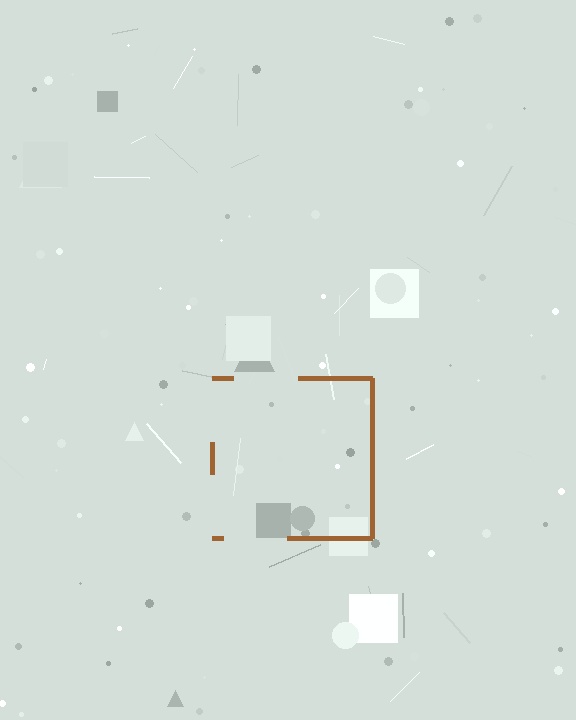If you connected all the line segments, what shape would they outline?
They would outline a square.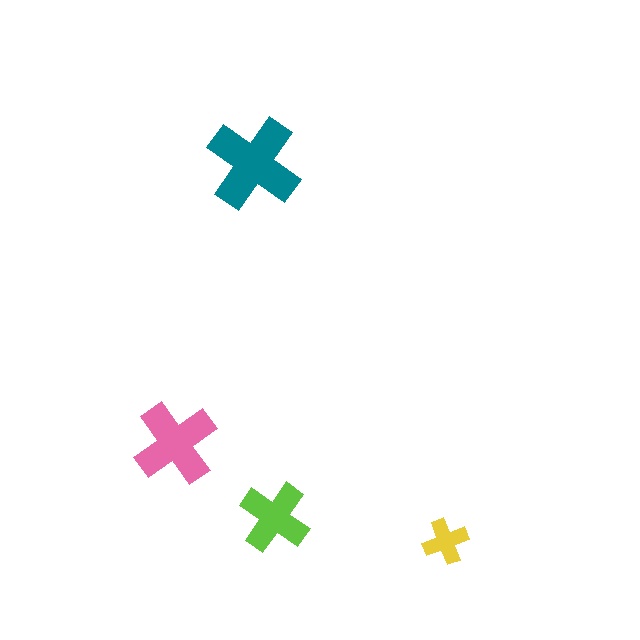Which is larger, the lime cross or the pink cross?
The pink one.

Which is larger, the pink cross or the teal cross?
The teal one.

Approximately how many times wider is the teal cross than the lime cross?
About 1.5 times wider.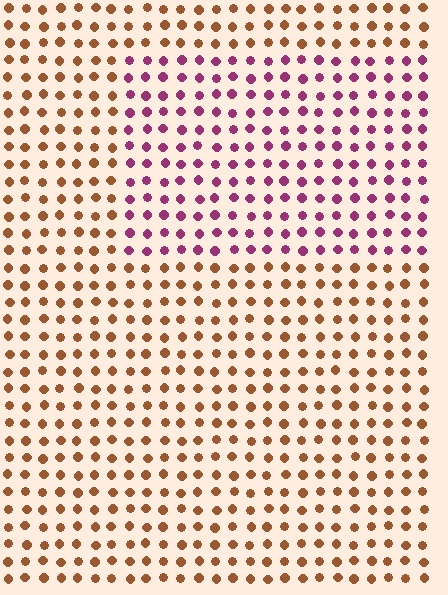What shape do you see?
I see a rectangle.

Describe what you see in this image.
The image is filled with small brown elements in a uniform arrangement. A rectangle-shaped region is visible where the elements are tinted to a slightly different hue, forming a subtle color boundary.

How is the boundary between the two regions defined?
The boundary is defined purely by a slight shift in hue (about 62 degrees). Spacing, size, and orientation are identical on both sides.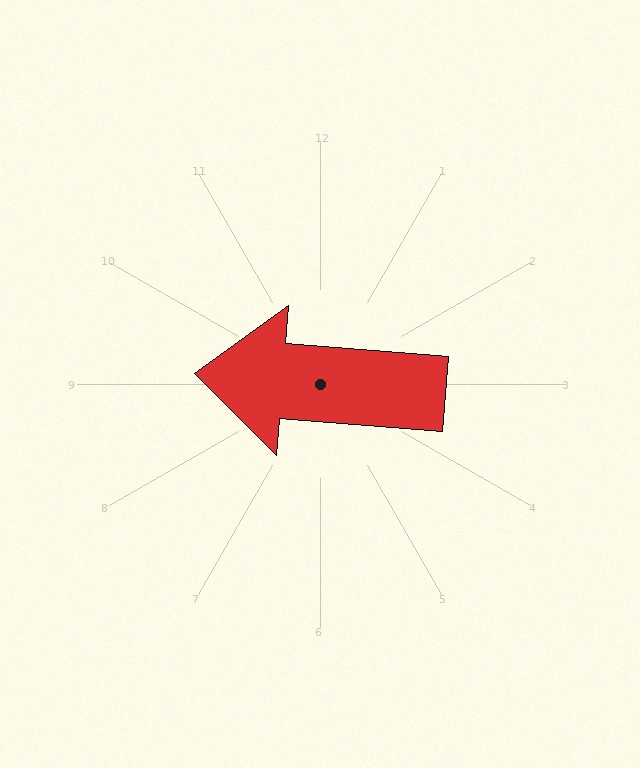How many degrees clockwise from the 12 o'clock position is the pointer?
Approximately 275 degrees.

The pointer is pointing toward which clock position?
Roughly 9 o'clock.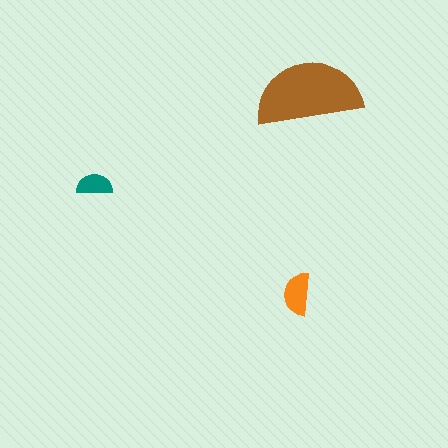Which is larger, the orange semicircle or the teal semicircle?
The orange one.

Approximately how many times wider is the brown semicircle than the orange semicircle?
About 2.5 times wider.